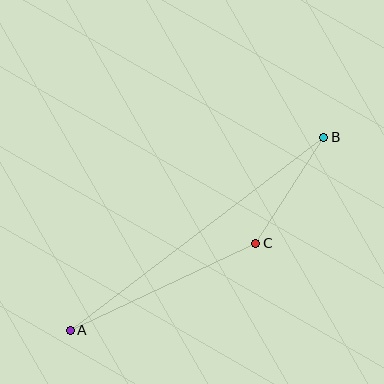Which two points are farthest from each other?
Points A and B are farthest from each other.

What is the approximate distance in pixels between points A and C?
The distance between A and C is approximately 205 pixels.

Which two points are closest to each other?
Points B and C are closest to each other.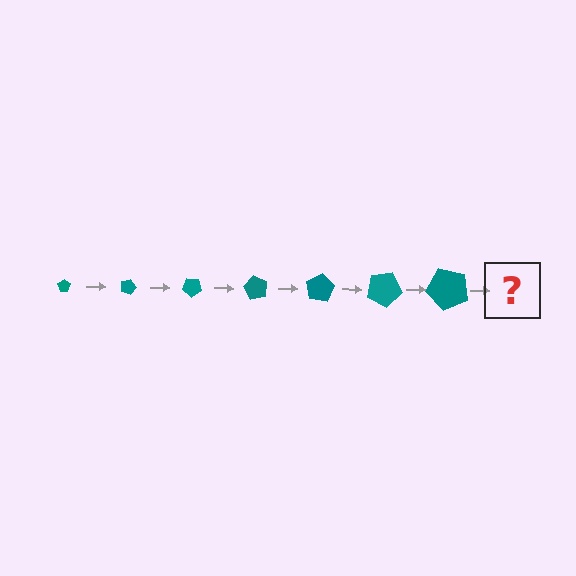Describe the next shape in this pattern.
It should be a pentagon, larger than the previous one and rotated 140 degrees from the start.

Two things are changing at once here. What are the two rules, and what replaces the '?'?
The two rules are that the pentagon grows larger each step and it rotates 20 degrees each step. The '?' should be a pentagon, larger than the previous one and rotated 140 degrees from the start.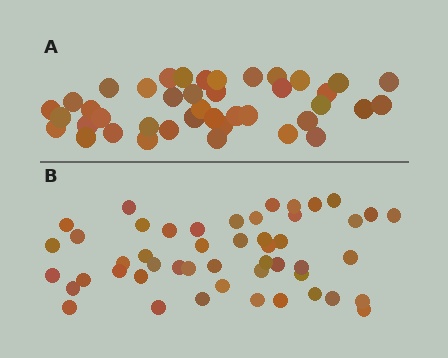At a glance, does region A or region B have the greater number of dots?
Region B (the bottom region) has more dots.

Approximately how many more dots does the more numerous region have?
Region B has roughly 8 or so more dots than region A.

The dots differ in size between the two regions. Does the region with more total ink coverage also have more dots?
No. Region A has more total ink coverage because its dots are larger, but region B actually contains more individual dots. Total area can be misleading — the number of items is what matters here.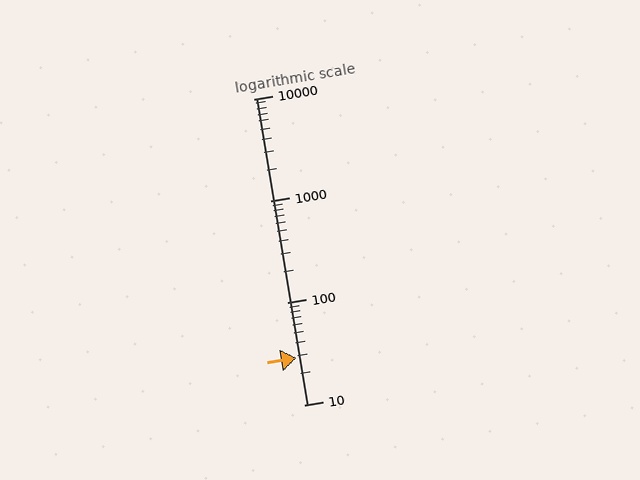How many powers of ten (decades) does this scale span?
The scale spans 3 decades, from 10 to 10000.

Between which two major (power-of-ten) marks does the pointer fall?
The pointer is between 10 and 100.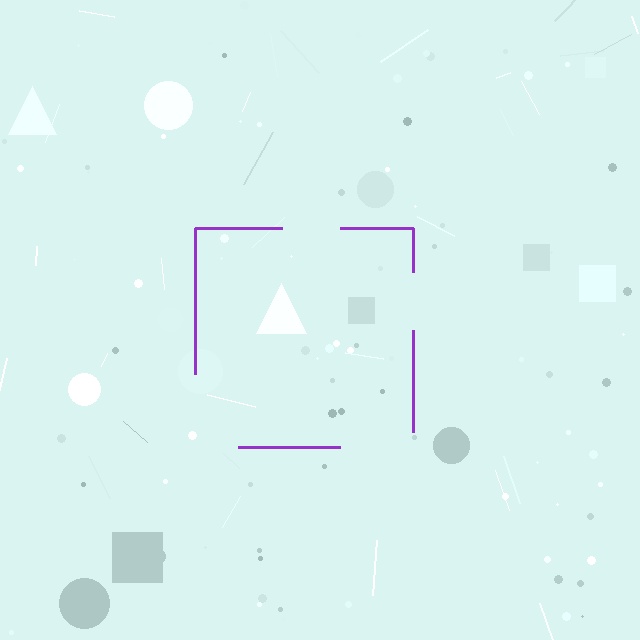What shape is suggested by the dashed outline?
The dashed outline suggests a square.